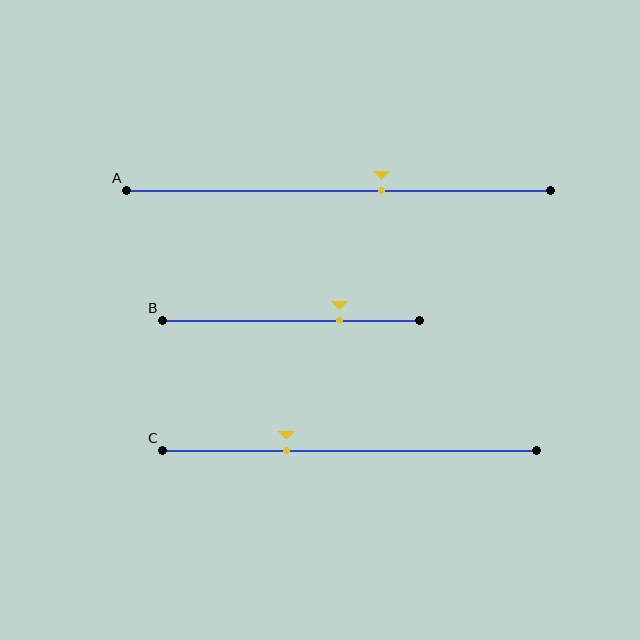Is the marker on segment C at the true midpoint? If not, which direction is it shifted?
No, the marker on segment C is shifted to the left by about 17% of the segment length.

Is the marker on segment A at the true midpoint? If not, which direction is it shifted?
No, the marker on segment A is shifted to the right by about 10% of the segment length.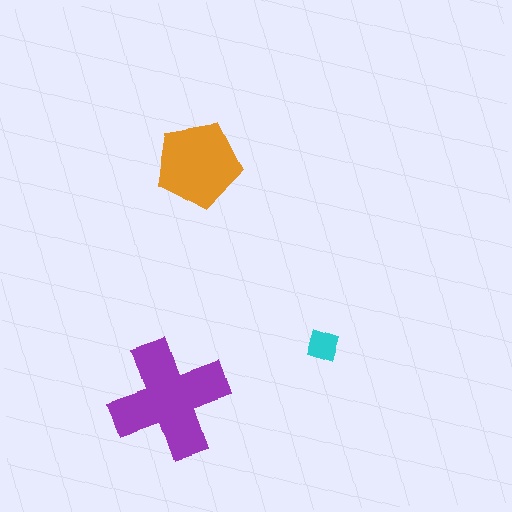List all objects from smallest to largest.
The cyan diamond, the orange pentagon, the purple cross.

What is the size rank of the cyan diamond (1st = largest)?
3rd.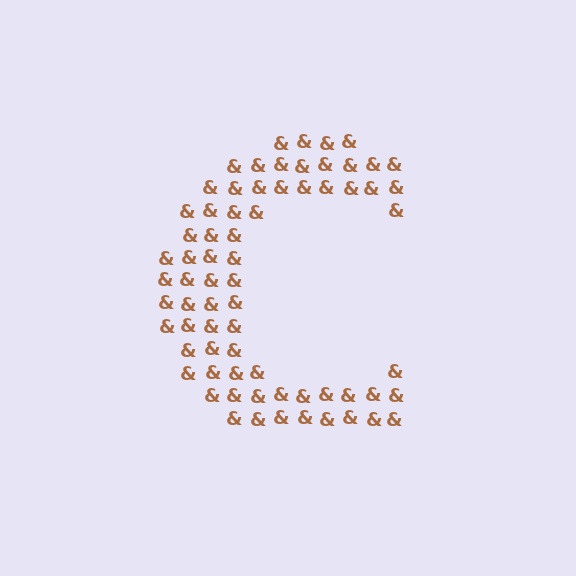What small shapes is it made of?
It is made of small ampersands.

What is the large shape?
The large shape is the letter C.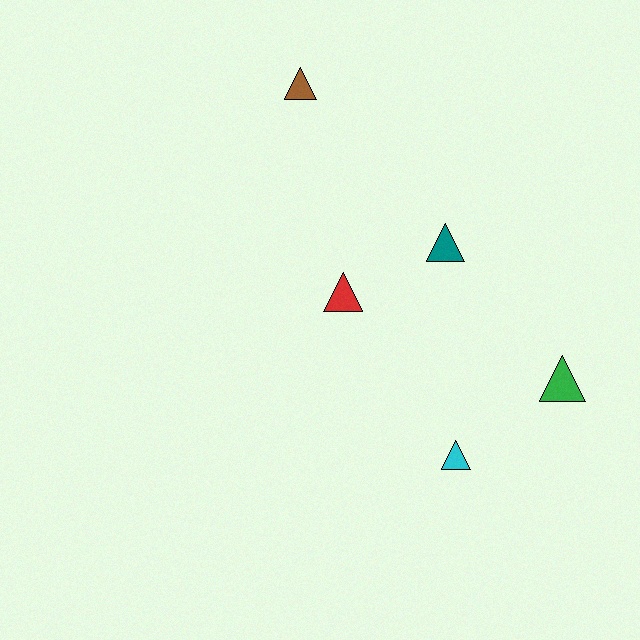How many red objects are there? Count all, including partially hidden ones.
There is 1 red object.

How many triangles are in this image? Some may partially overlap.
There are 5 triangles.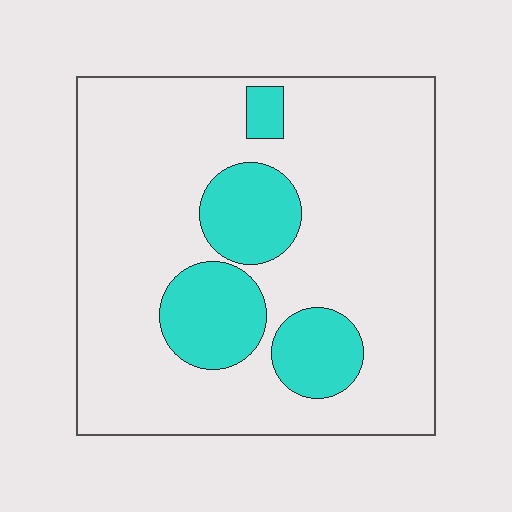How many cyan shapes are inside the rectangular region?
4.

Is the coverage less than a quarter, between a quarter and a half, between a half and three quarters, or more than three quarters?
Less than a quarter.